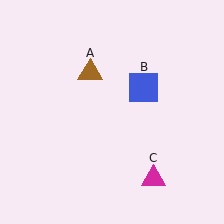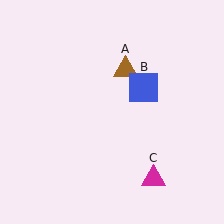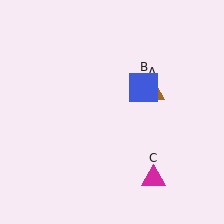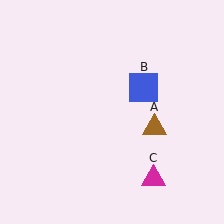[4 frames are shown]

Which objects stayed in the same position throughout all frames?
Blue square (object B) and magenta triangle (object C) remained stationary.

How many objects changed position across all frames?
1 object changed position: brown triangle (object A).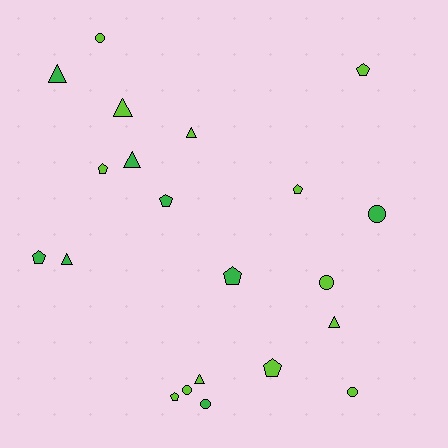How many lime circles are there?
There are 4 lime circles.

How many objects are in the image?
There are 21 objects.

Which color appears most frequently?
Lime, with 13 objects.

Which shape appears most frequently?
Pentagon, with 8 objects.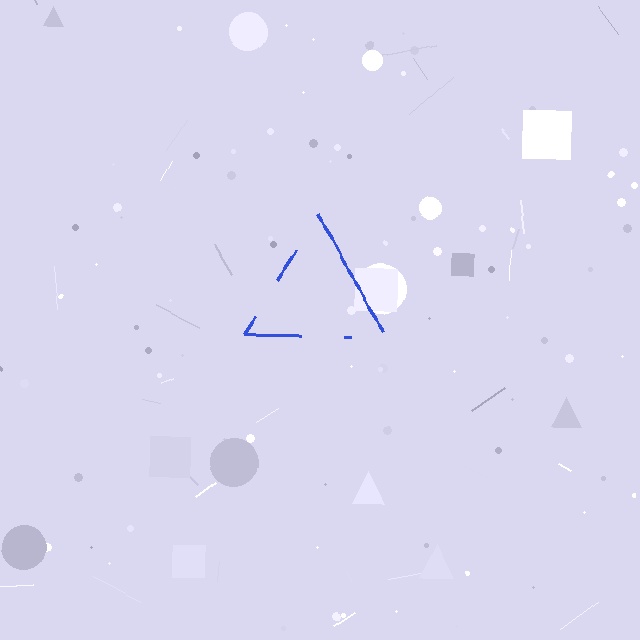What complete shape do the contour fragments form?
The contour fragments form a triangle.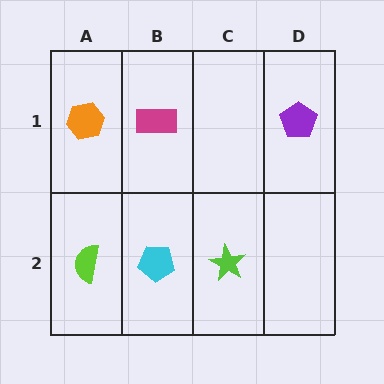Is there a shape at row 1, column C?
No, that cell is empty.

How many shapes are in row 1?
3 shapes.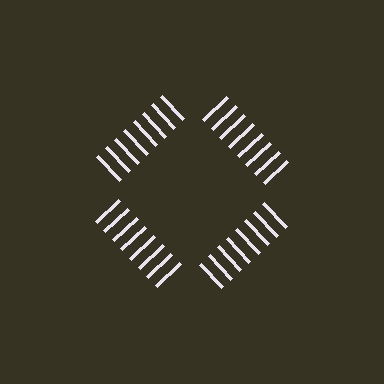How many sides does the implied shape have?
4 sides — the line-ends trace a square.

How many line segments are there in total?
32 — 8 along each of the 4 edges.